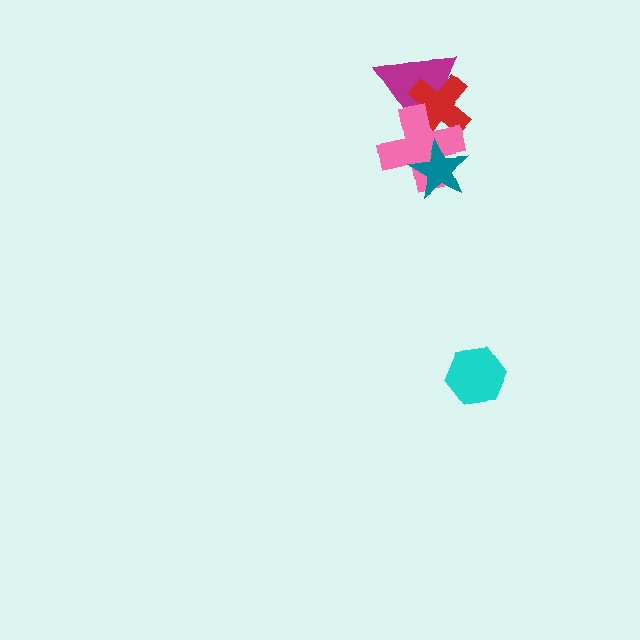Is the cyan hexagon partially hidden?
No, no other shape covers it.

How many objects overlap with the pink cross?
3 objects overlap with the pink cross.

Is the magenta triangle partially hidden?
Yes, it is partially covered by another shape.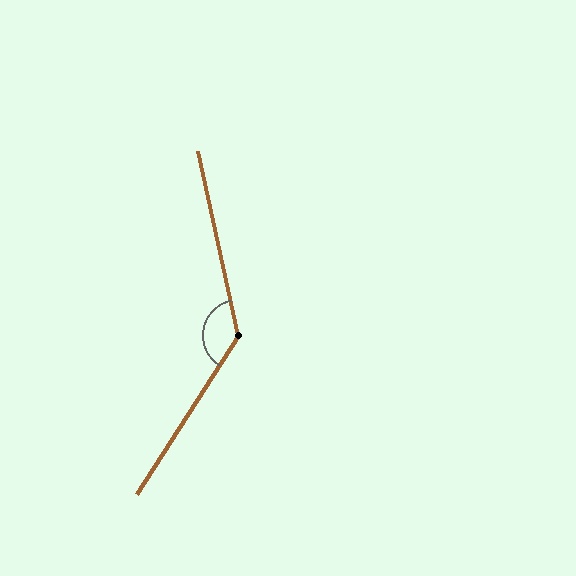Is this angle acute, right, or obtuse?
It is obtuse.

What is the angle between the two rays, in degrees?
Approximately 135 degrees.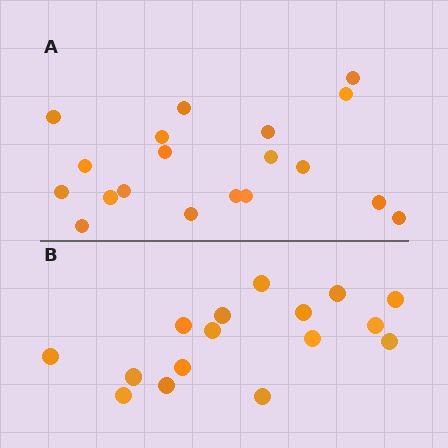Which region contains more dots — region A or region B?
Region A (the top region) has more dots.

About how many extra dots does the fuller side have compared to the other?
Region A has just a few more — roughly 2 or 3 more dots than region B.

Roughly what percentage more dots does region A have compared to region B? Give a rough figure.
About 20% more.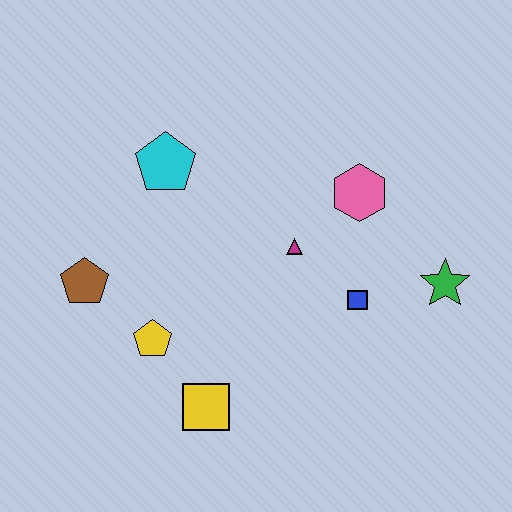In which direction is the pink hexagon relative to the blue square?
The pink hexagon is above the blue square.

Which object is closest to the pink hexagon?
The magenta triangle is closest to the pink hexagon.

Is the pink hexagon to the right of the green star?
No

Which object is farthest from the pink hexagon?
The brown pentagon is farthest from the pink hexagon.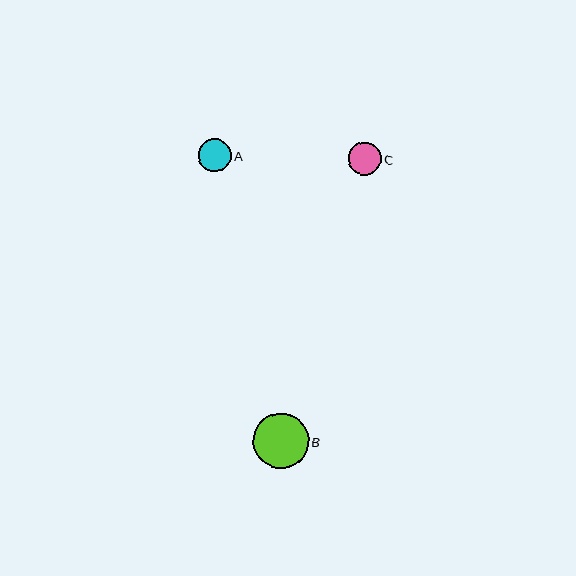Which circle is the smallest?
Circle C is the smallest with a size of approximately 33 pixels.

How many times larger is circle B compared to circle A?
Circle B is approximately 1.7 times the size of circle A.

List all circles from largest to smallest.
From largest to smallest: B, A, C.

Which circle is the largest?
Circle B is the largest with a size of approximately 55 pixels.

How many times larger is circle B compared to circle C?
Circle B is approximately 1.7 times the size of circle C.